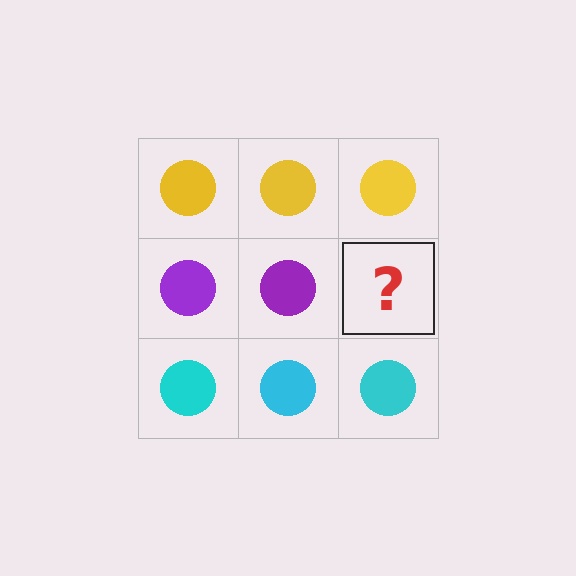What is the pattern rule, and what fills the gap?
The rule is that each row has a consistent color. The gap should be filled with a purple circle.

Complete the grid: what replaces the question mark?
The question mark should be replaced with a purple circle.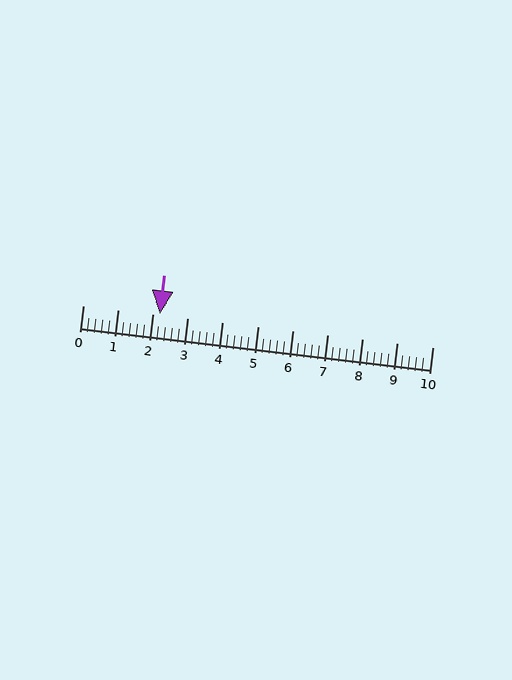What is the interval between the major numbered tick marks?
The major tick marks are spaced 1 units apart.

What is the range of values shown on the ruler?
The ruler shows values from 0 to 10.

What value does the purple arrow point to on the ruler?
The purple arrow points to approximately 2.2.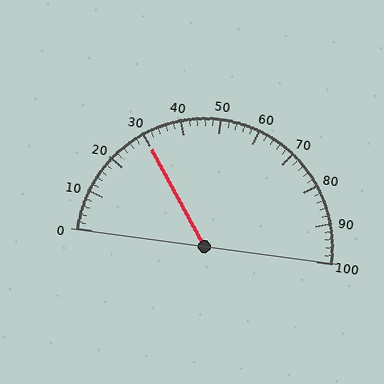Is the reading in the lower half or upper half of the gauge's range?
The reading is in the lower half of the range (0 to 100).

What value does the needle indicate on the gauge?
The needle indicates approximately 30.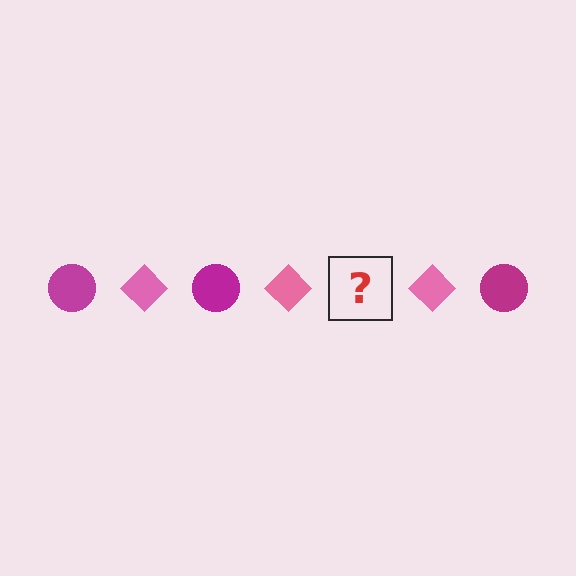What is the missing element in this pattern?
The missing element is a magenta circle.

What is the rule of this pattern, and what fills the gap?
The rule is that the pattern alternates between magenta circle and pink diamond. The gap should be filled with a magenta circle.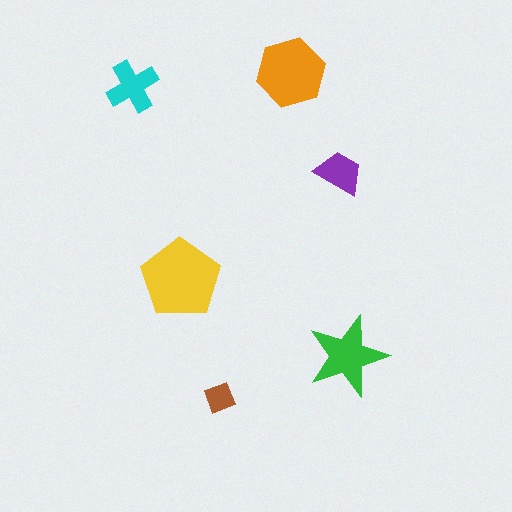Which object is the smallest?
The brown diamond.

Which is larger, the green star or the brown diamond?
The green star.